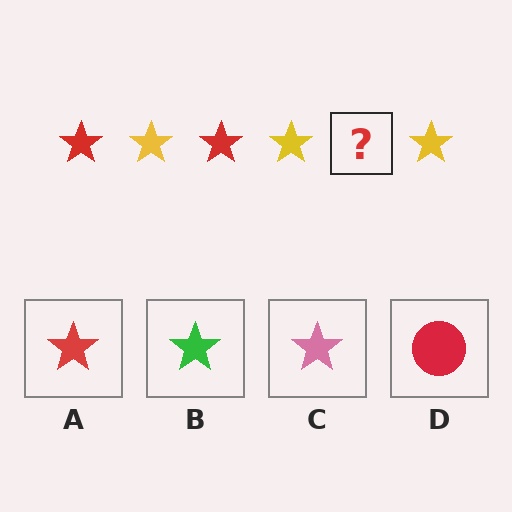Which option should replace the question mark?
Option A.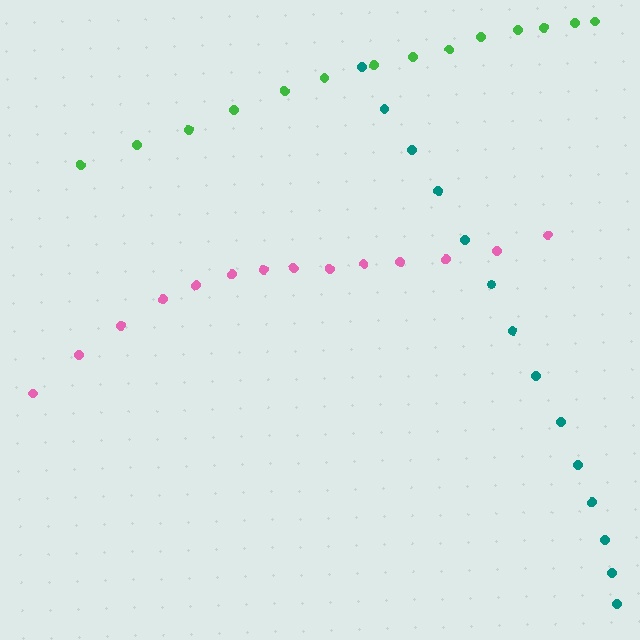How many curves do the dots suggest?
There are 3 distinct paths.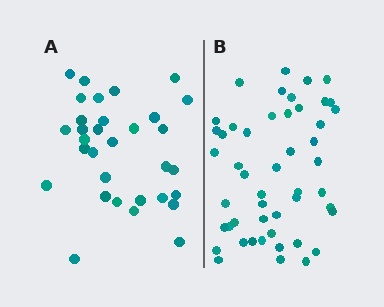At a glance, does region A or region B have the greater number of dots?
Region B (the right region) has more dots.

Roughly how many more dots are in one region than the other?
Region B has approximately 15 more dots than region A.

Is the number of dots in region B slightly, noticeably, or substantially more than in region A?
Region B has substantially more. The ratio is roughly 1.5 to 1.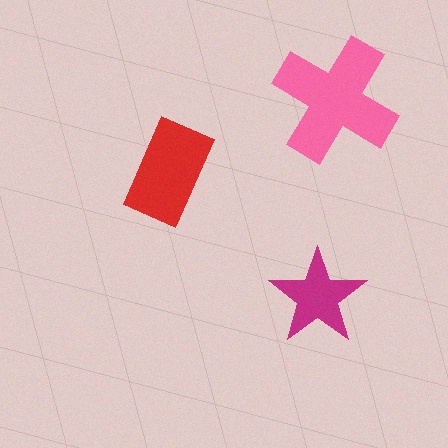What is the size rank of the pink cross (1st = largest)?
1st.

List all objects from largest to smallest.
The pink cross, the red rectangle, the magenta star.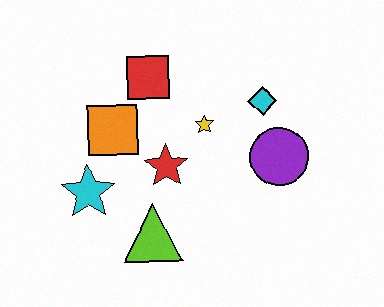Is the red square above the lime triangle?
Yes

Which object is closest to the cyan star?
The orange square is closest to the cyan star.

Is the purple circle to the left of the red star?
No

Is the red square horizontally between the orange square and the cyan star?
No